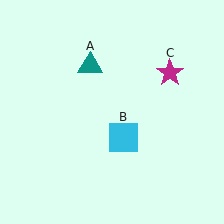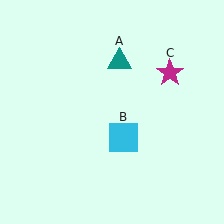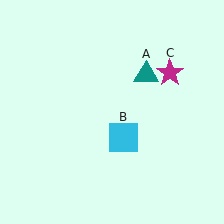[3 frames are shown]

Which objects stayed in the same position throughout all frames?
Cyan square (object B) and magenta star (object C) remained stationary.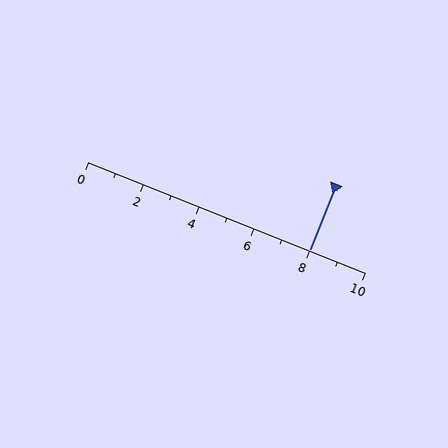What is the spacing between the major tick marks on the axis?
The major ticks are spaced 2 apart.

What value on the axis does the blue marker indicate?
The marker indicates approximately 8.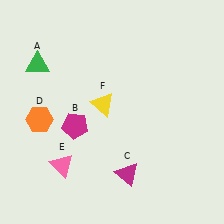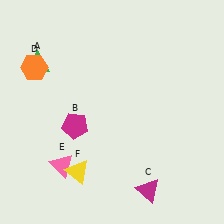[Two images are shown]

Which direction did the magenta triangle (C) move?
The magenta triangle (C) moved right.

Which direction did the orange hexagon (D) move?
The orange hexagon (D) moved up.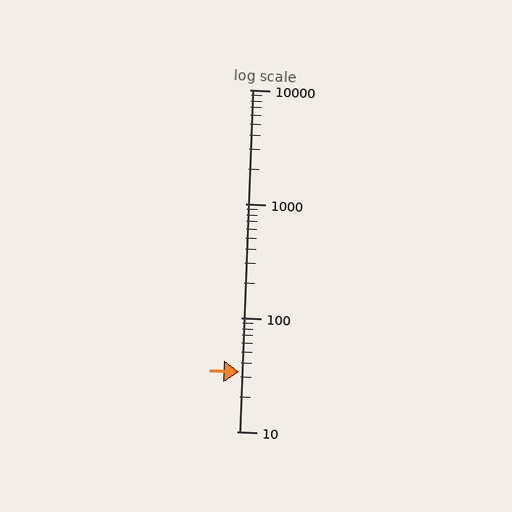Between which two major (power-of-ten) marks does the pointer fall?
The pointer is between 10 and 100.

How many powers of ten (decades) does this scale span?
The scale spans 3 decades, from 10 to 10000.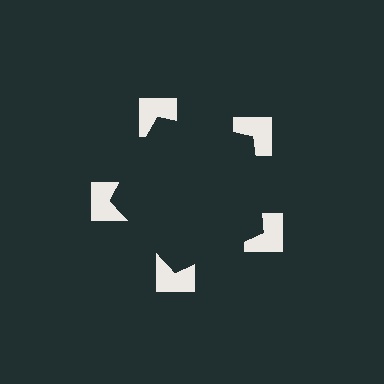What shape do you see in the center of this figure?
An illusory pentagon — its edges are inferred from the aligned wedge cuts in the notched squares, not physically drawn.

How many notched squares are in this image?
There are 5 — one at each vertex of the illusory pentagon.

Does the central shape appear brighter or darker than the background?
It typically appears slightly darker than the background, even though no actual brightness change is drawn.